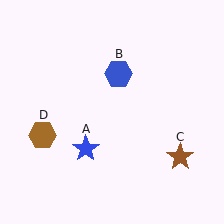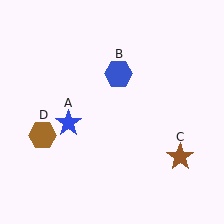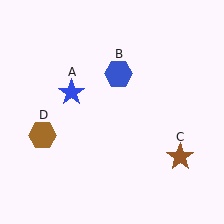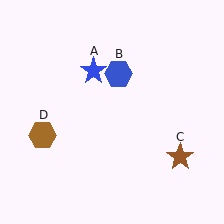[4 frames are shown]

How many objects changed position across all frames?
1 object changed position: blue star (object A).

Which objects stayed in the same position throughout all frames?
Blue hexagon (object B) and brown star (object C) and brown hexagon (object D) remained stationary.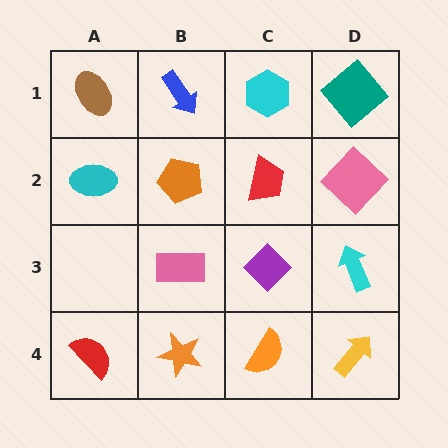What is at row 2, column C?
A red trapezoid.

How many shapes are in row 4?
4 shapes.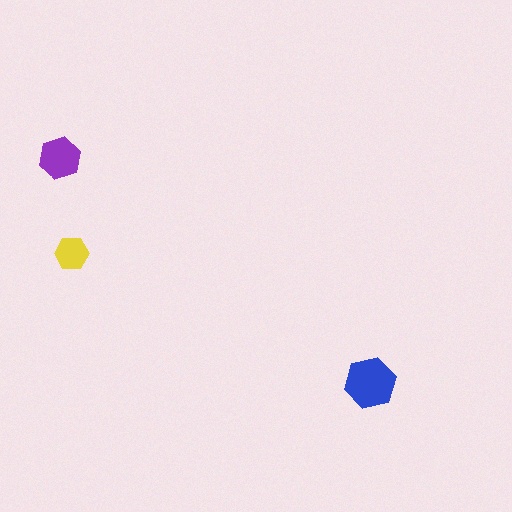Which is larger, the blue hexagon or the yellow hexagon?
The blue one.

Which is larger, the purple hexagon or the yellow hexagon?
The purple one.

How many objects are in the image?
There are 3 objects in the image.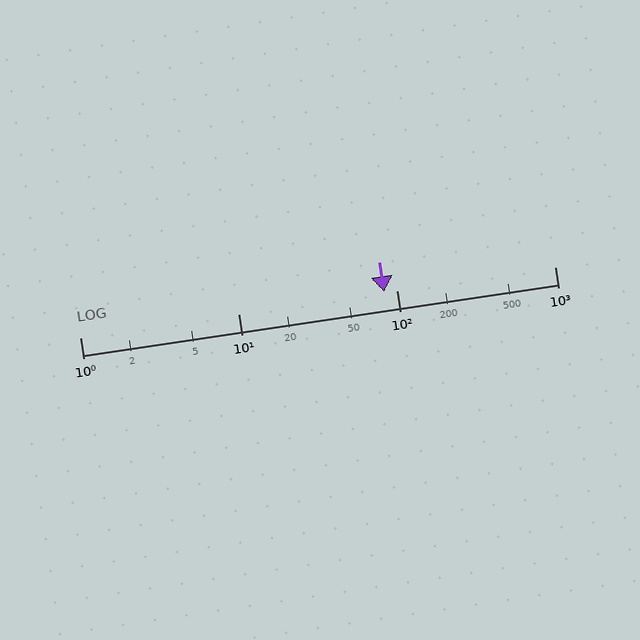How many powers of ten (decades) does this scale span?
The scale spans 3 decades, from 1 to 1000.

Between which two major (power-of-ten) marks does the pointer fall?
The pointer is between 10 and 100.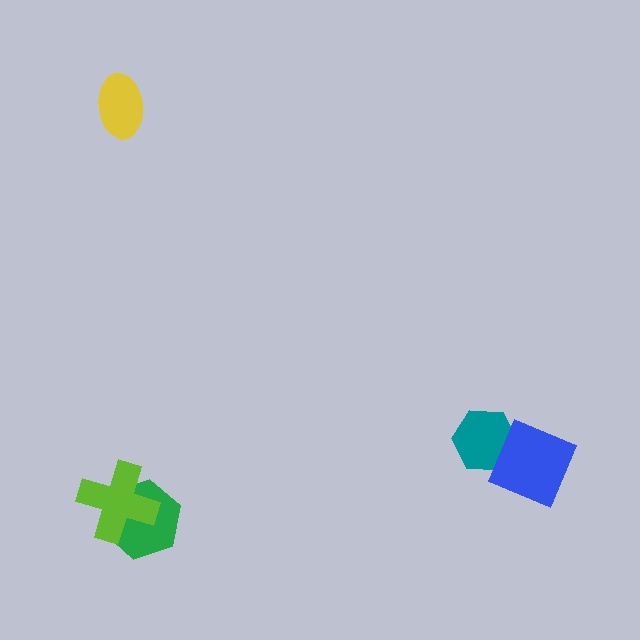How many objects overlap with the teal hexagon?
1 object overlaps with the teal hexagon.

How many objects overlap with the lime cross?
1 object overlaps with the lime cross.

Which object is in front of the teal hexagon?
The blue diamond is in front of the teal hexagon.